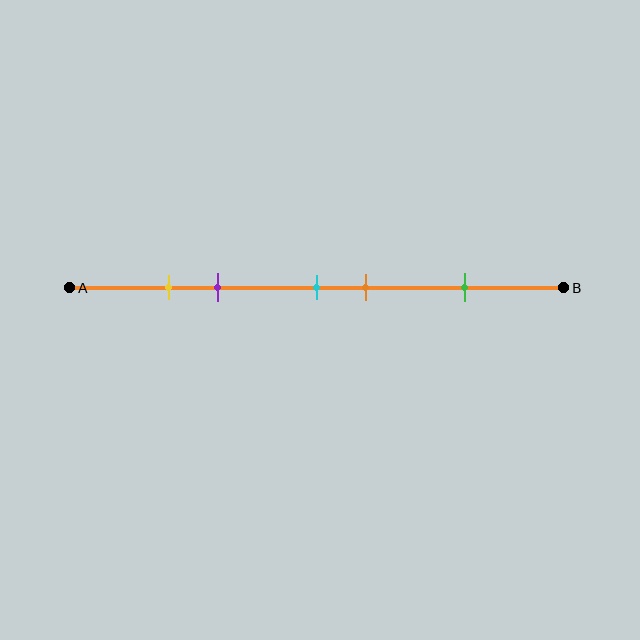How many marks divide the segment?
There are 5 marks dividing the segment.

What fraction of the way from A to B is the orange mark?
The orange mark is approximately 60% (0.6) of the way from A to B.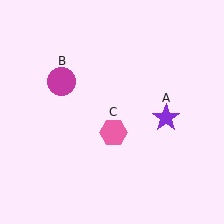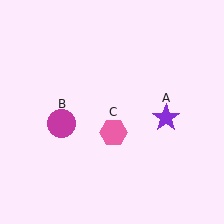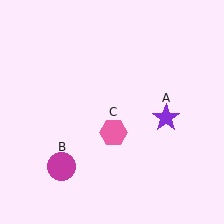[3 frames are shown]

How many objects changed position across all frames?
1 object changed position: magenta circle (object B).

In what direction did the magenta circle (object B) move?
The magenta circle (object B) moved down.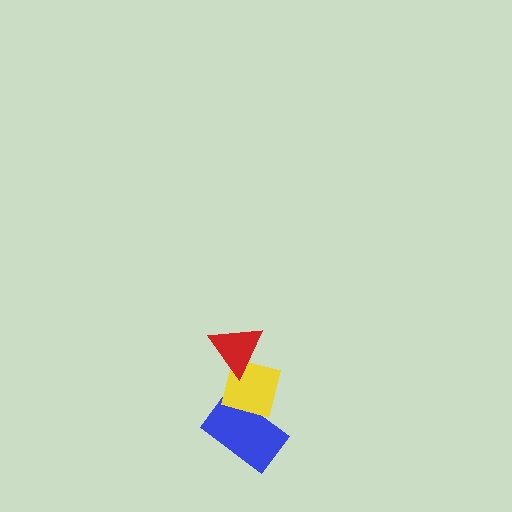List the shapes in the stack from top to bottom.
From top to bottom: the red triangle, the yellow square, the blue rectangle.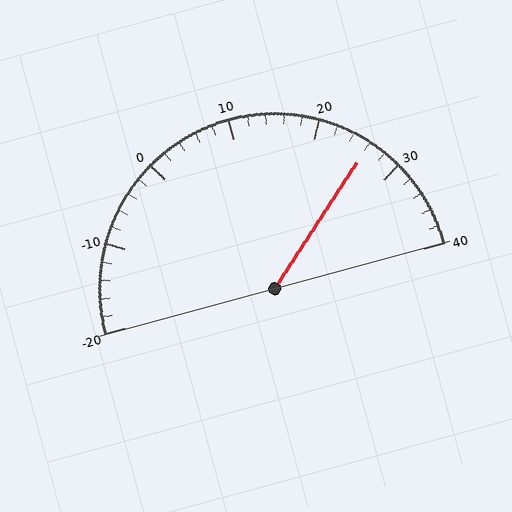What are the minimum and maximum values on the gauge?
The gauge ranges from -20 to 40.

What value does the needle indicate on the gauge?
The needle indicates approximately 26.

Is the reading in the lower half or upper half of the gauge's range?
The reading is in the upper half of the range (-20 to 40).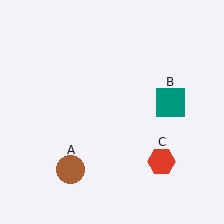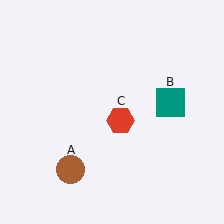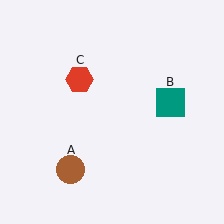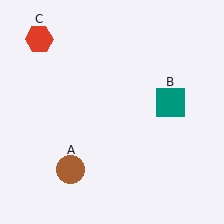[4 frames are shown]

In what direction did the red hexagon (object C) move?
The red hexagon (object C) moved up and to the left.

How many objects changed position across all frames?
1 object changed position: red hexagon (object C).